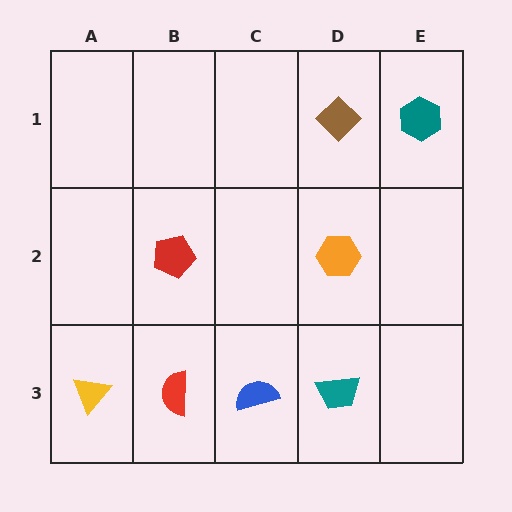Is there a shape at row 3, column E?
No, that cell is empty.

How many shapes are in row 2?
2 shapes.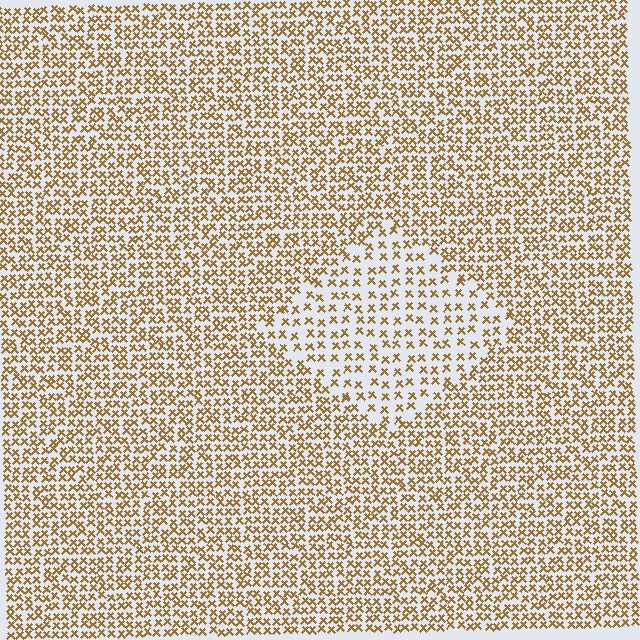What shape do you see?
I see a diamond.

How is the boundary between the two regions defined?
The boundary is defined by a change in element density (approximately 1.9x ratio). All elements are the same color, size, and shape.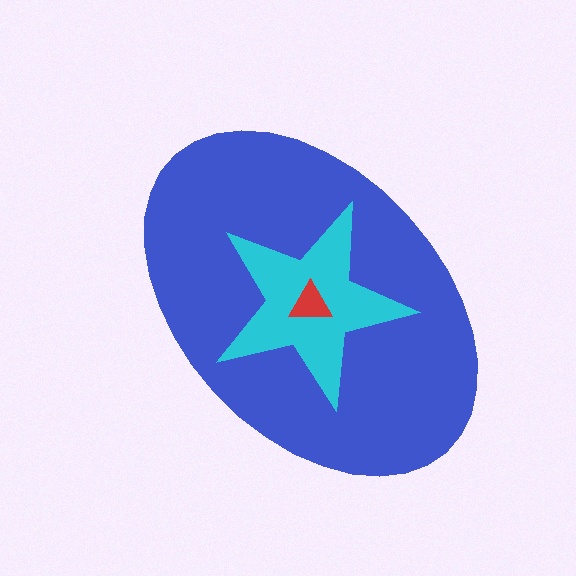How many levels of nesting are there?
3.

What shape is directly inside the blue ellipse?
The cyan star.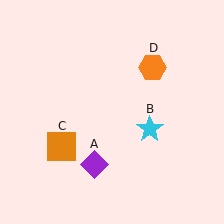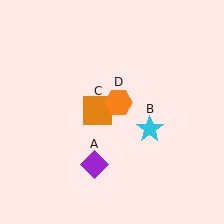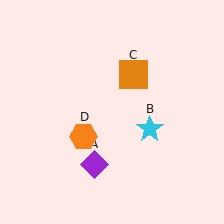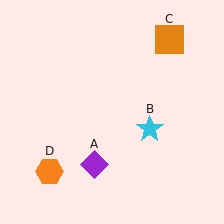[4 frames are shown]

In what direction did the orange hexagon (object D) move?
The orange hexagon (object D) moved down and to the left.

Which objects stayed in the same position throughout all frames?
Purple diamond (object A) and cyan star (object B) remained stationary.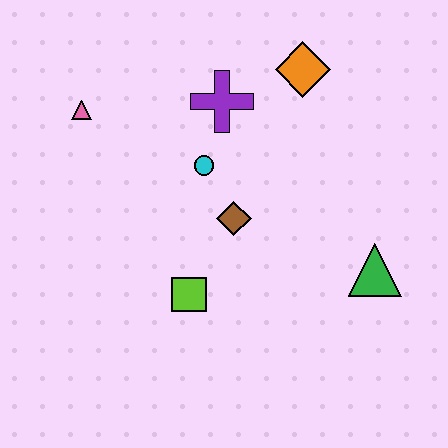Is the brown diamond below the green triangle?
No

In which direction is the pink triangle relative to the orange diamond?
The pink triangle is to the left of the orange diamond.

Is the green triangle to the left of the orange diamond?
No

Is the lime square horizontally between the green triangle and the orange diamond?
No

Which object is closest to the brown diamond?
The cyan circle is closest to the brown diamond.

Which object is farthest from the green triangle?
The pink triangle is farthest from the green triangle.